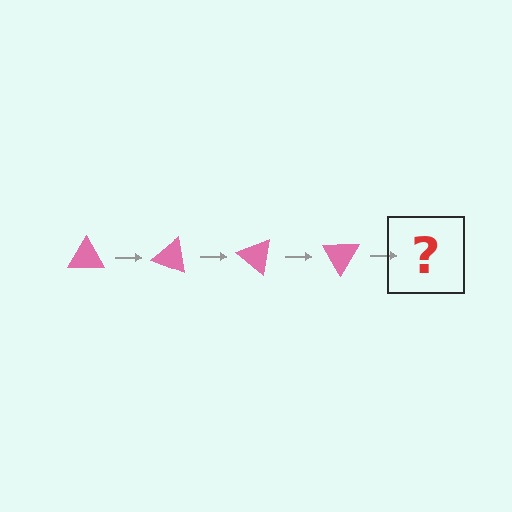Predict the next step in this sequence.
The next step is a pink triangle rotated 80 degrees.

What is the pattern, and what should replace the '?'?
The pattern is that the triangle rotates 20 degrees each step. The '?' should be a pink triangle rotated 80 degrees.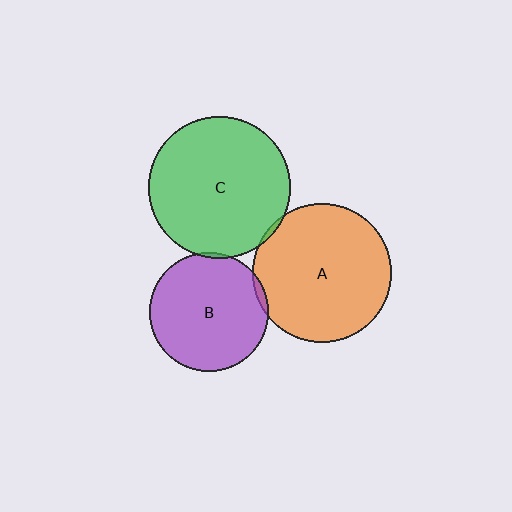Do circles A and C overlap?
Yes.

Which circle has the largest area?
Circle C (green).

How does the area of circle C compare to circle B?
Approximately 1.4 times.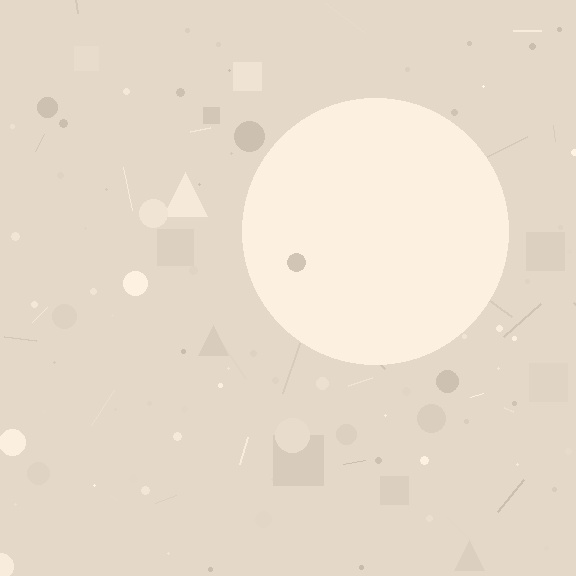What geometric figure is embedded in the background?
A circle is embedded in the background.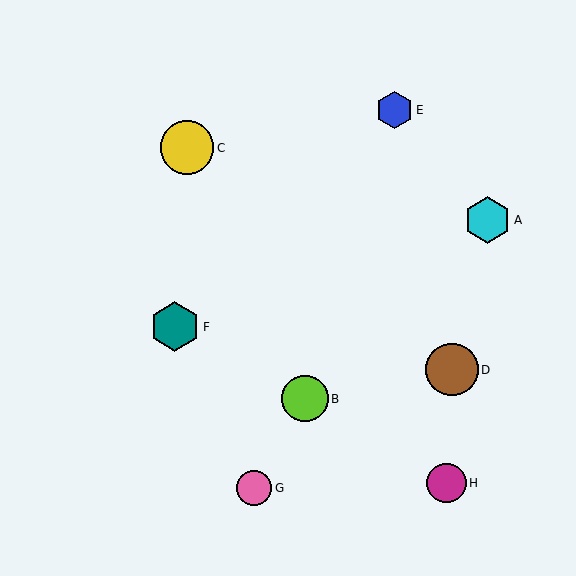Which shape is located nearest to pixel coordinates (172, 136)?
The yellow circle (labeled C) at (187, 148) is nearest to that location.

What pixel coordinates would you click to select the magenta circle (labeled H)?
Click at (446, 483) to select the magenta circle H.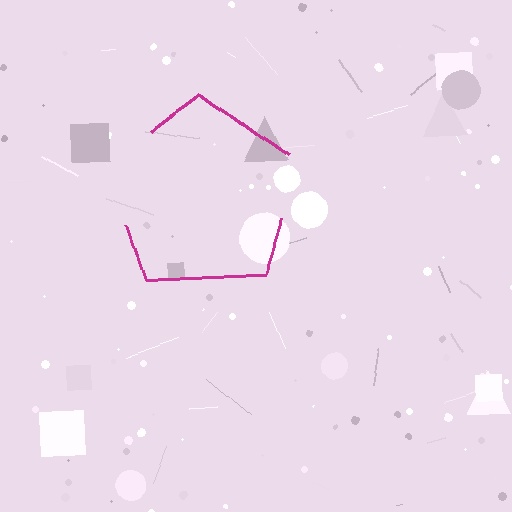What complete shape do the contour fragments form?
The contour fragments form a pentagon.